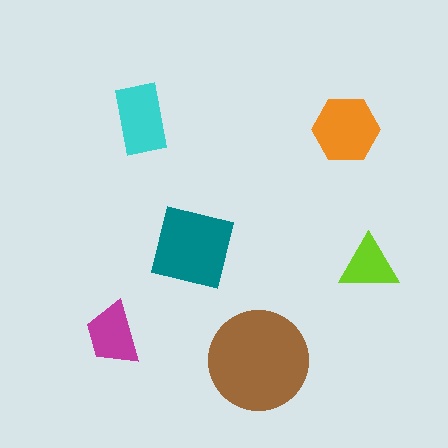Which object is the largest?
The brown circle.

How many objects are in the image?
There are 6 objects in the image.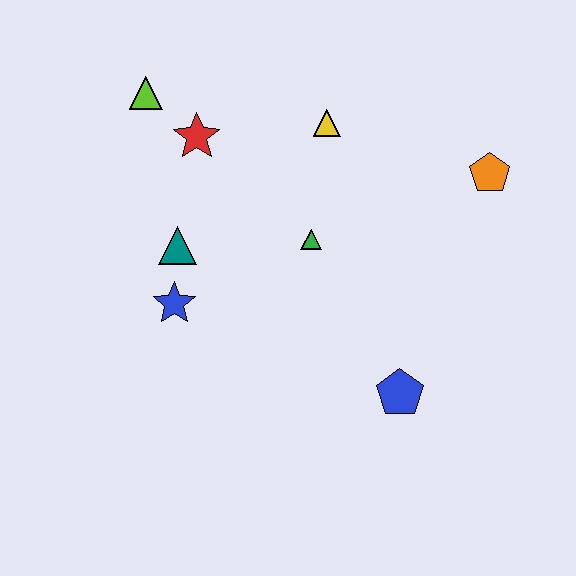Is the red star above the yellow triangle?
No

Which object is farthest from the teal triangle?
The orange pentagon is farthest from the teal triangle.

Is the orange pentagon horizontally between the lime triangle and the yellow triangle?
No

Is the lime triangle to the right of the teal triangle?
No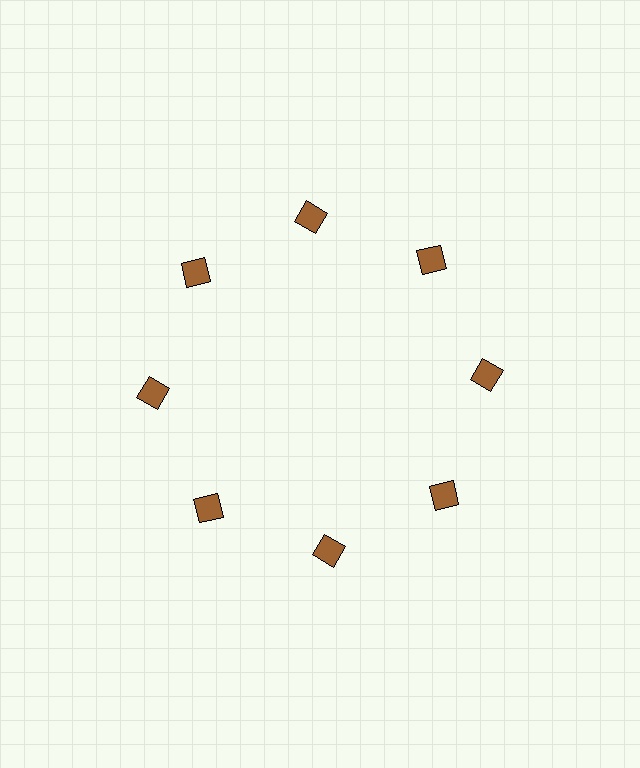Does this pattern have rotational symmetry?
Yes, this pattern has 8-fold rotational symmetry. It looks the same after rotating 45 degrees around the center.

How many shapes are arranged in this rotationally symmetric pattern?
There are 8 shapes, arranged in 8 groups of 1.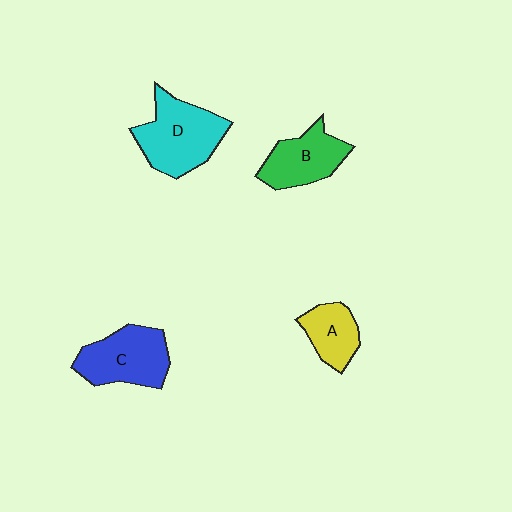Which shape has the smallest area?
Shape A (yellow).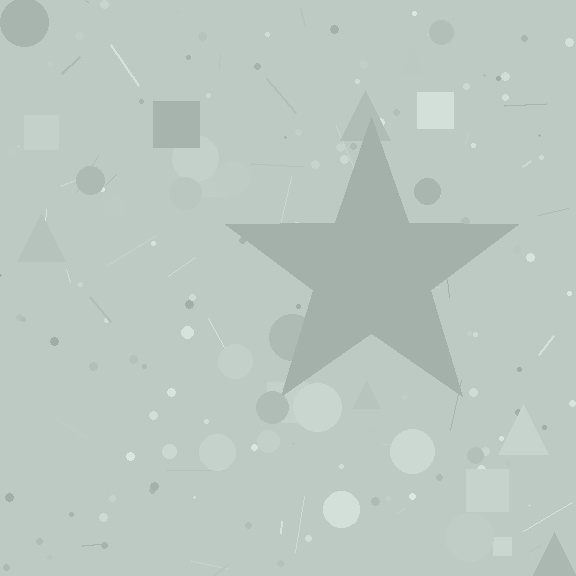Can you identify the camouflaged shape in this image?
The camouflaged shape is a star.